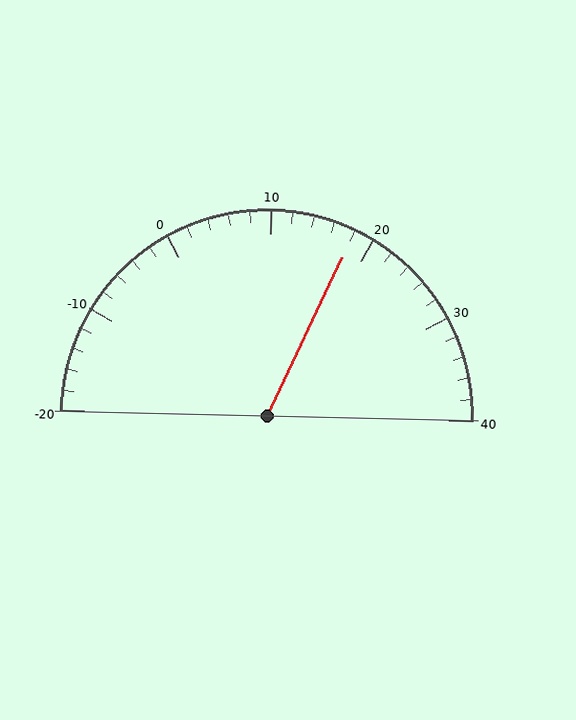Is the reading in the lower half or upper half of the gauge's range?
The reading is in the upper half of the range (-20 to 40).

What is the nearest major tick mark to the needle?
The nearest major tick mark is 20.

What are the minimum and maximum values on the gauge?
The gauge ranges from -20 to 40.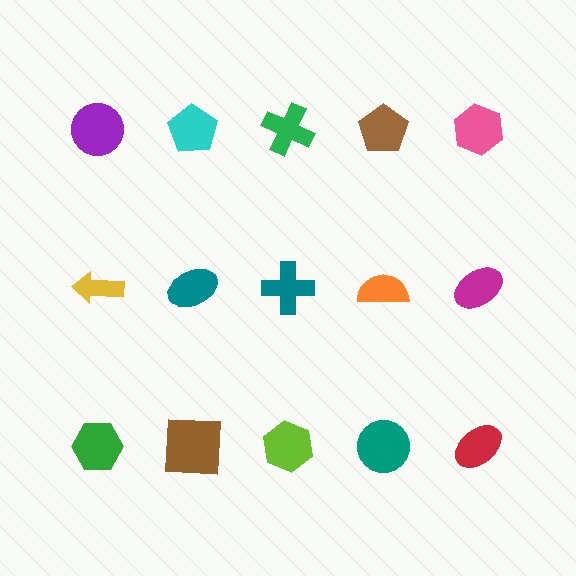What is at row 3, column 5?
A red ellipse.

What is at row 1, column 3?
A green cross.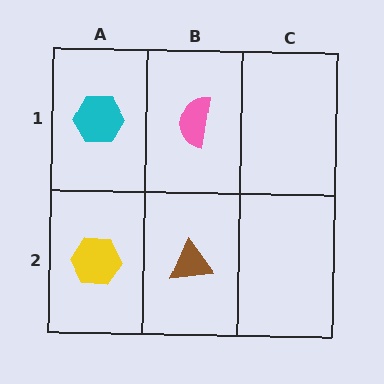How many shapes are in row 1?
2 shapes.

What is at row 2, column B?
A brown triangle.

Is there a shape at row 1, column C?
No, that cell is empty.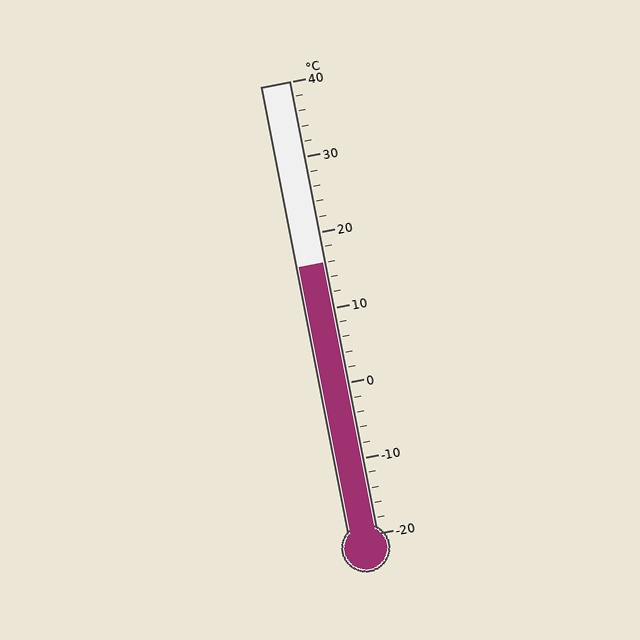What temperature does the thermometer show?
The thermometer shows approximately 16°C.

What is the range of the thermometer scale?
The thermometer scale ranges from -20°C to 40°C.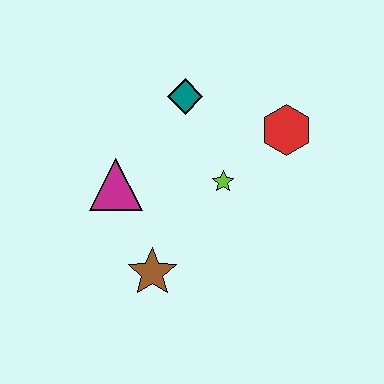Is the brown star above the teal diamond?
No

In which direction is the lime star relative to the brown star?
The lime star is above the brown star.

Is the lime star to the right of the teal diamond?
Yes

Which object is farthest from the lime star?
The brown star is farthest from the lime star.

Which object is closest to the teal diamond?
The lime star is closest to the teal diamond.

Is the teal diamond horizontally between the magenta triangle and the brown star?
No